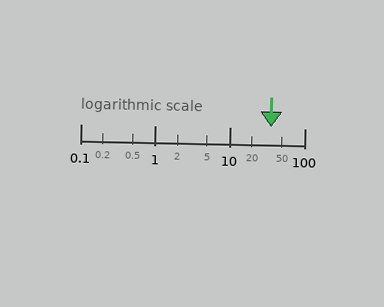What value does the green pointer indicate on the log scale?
The pointer indicates approximately 36.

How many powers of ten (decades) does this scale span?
The scale spans 3 decades, from 0.1 to 100.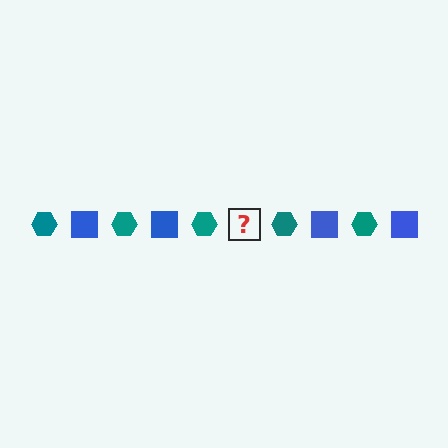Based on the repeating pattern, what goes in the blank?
The blank should be a blue square.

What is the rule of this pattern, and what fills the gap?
The rule is that the pattern alternates between teal hexagon and blue square. The gap should be filled with a blue square.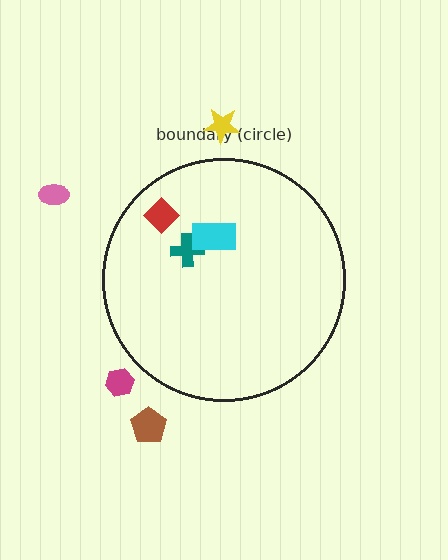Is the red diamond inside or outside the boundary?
Inside.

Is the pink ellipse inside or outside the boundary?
Outside.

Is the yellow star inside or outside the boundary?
Outside.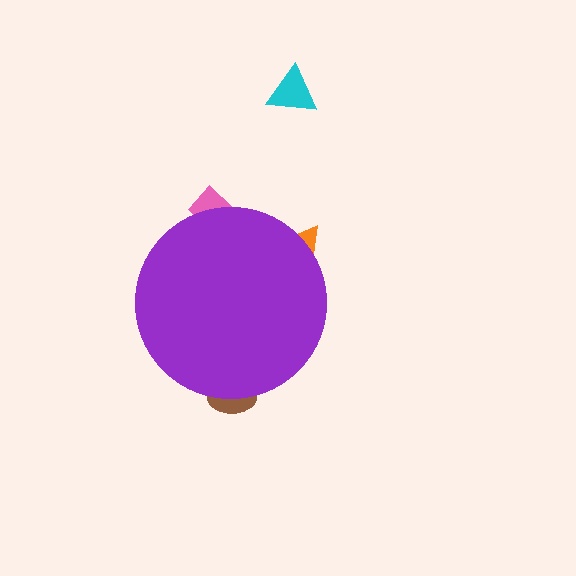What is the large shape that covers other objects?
A purple circle.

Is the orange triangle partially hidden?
Yes, the orange triangle is partially hidden behind the purple circle.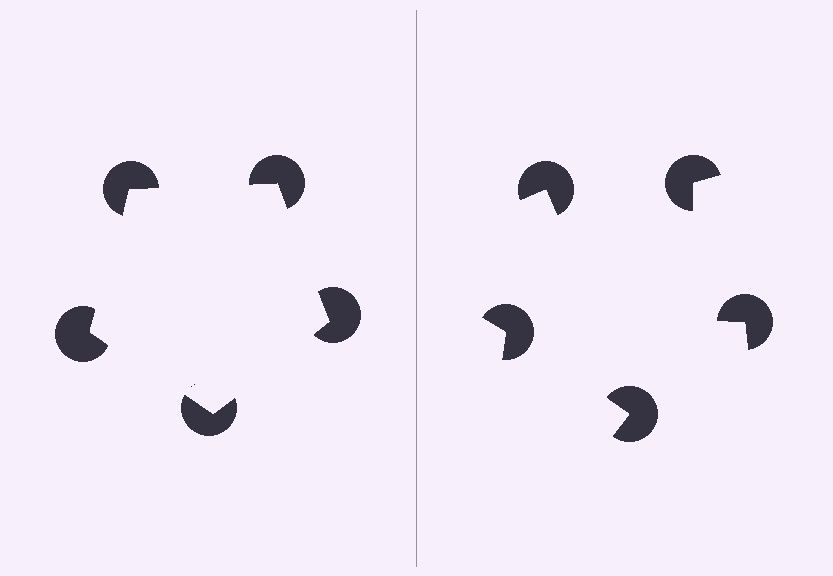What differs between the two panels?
The pac-man discs are positioned identically on both sides; only the wedge orientations differ. On the left they align to a pentagon; on the right they are misaligned.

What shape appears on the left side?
An illusory pentagon.